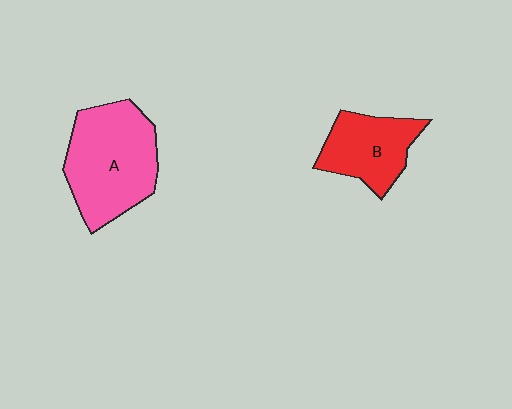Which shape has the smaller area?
Shape B (red).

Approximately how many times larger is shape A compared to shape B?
Approximately 1.6 times.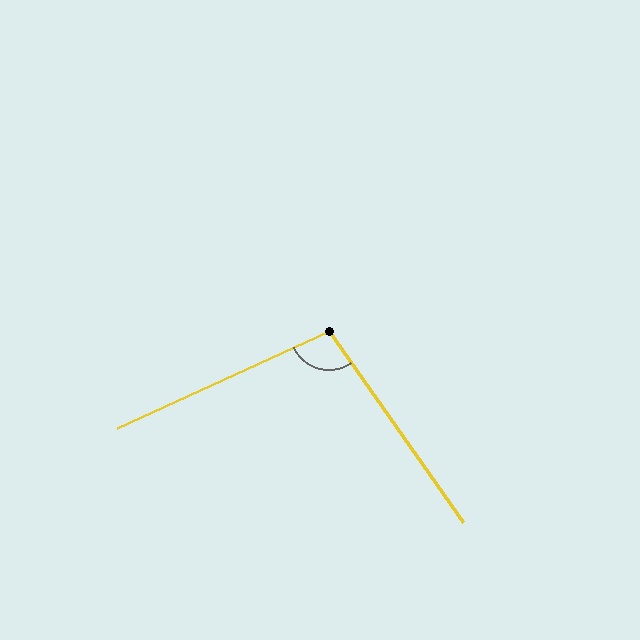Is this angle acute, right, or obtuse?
It is obtuse.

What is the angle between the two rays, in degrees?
Approximately 100 degrees.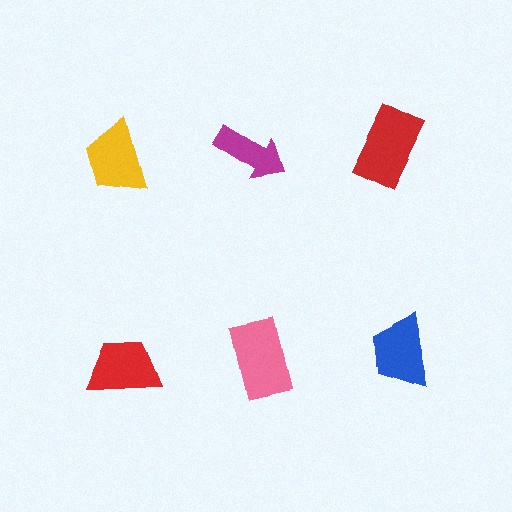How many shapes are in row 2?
3 shapes.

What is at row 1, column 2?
A magenta arrow.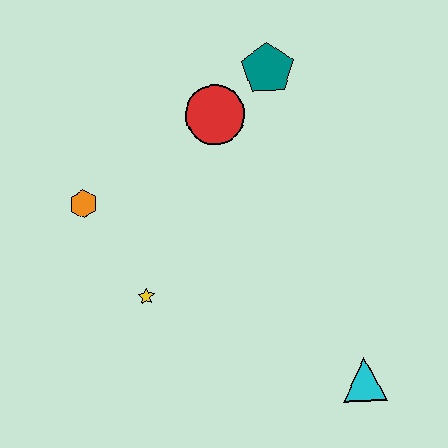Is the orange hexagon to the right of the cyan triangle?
No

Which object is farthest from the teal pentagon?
The cyan triangle is farthest from the teal pentagon.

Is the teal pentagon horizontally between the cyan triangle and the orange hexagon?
Yes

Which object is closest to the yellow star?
The orange hexagon is closest to the yellow star.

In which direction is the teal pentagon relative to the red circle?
The teal pentagon is to the right of the red circle.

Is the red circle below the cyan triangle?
No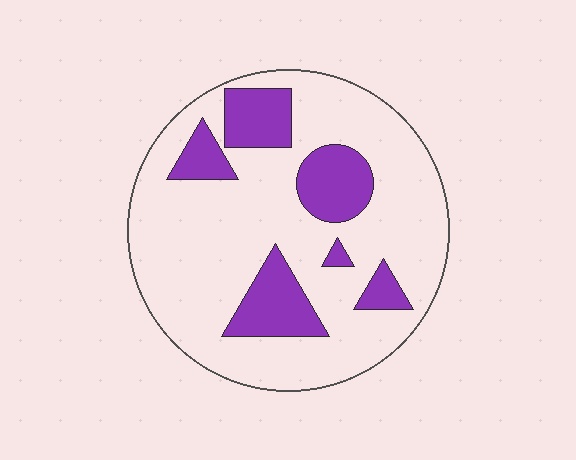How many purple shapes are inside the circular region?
6.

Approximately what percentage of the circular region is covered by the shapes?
Approximately 25%.